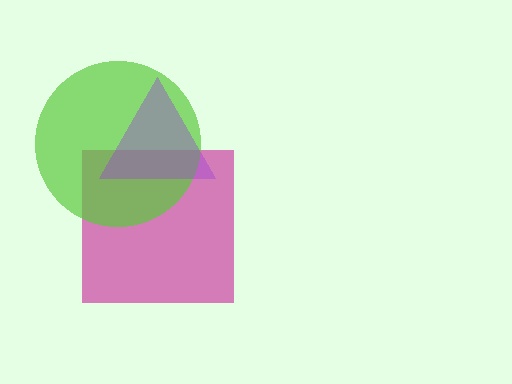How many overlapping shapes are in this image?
There are 3 overlapping shapes in the image.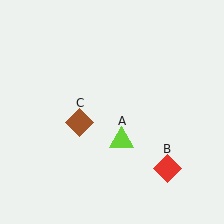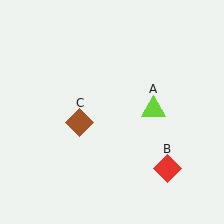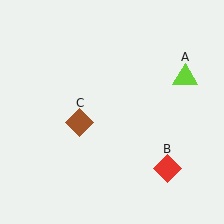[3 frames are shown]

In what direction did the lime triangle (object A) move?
The lime triangle (object A) moved up and to the right.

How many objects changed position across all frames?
1 object changed position: lime triangle (object A).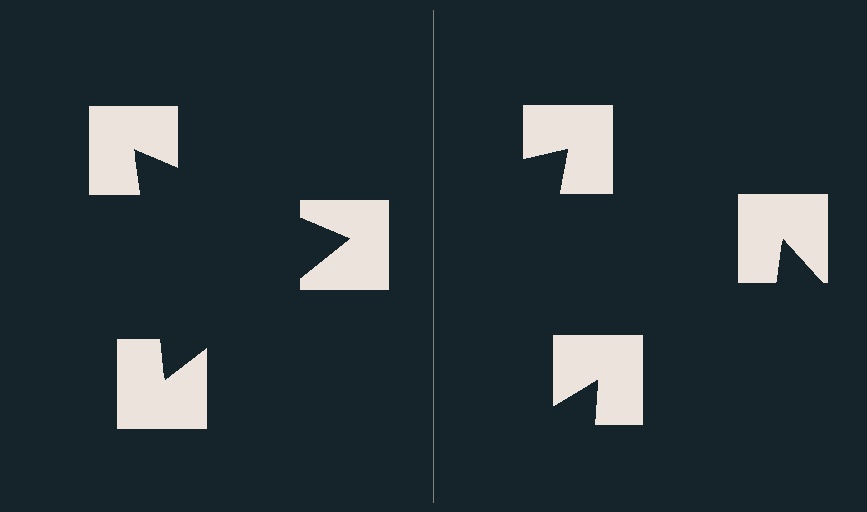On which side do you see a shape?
An illusory triangle appears on the left side. On the right side the wedge cuts are rotated, so no coherent shape forms.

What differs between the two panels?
The notched squares are positioned identically on both sides; only the wedge orientations differ. On the left they align to a triangle; on the right they are misaligned.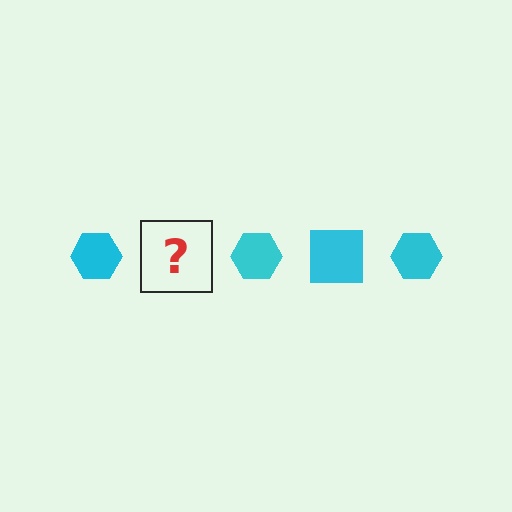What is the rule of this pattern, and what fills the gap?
The rule is that the pattern cycles through hexagon, square shapes in cyan. The gap should be filled with a cyan square.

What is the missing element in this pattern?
The missing element is a cyan square.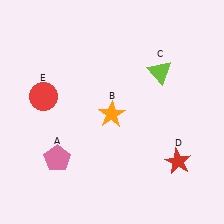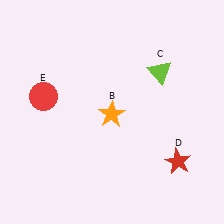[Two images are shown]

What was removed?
The pink pentagon (A) was removed in Image 2.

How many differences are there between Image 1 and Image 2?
There is 1 difference between the two images.